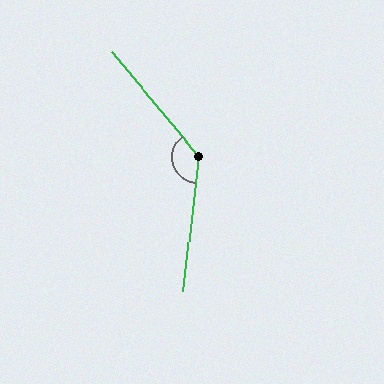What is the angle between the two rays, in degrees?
Approximately 134 degrees.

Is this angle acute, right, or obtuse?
It is obtuse.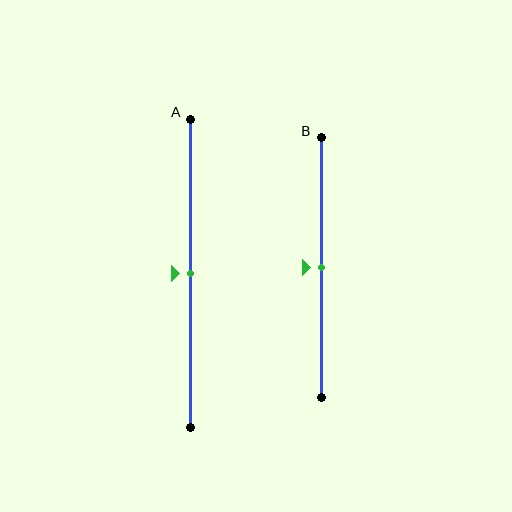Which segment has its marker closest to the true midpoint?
Segment A has its marker closest to the true midpoint.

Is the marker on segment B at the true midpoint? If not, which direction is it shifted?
Yes, the marker on segment B is at the true midpoint.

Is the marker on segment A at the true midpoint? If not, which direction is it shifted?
Yes, the marker on segment A is at the true midpoint.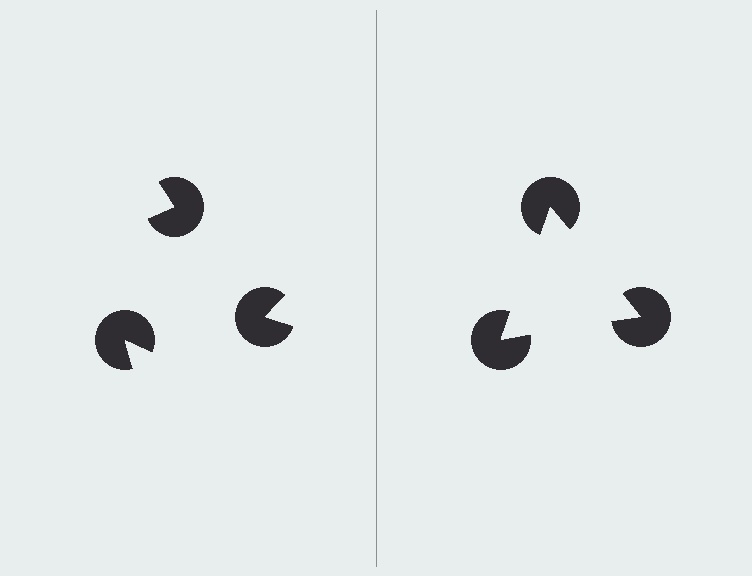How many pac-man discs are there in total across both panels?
6 — 3 on each side.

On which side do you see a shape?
An illusory triangle appears on the right side. On the left side the wedge cuts are rotated, so no coherent shape forms.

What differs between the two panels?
The pac-man discs are positioned identically on both sides; only the wedge orientations differ. On the right they align to a triangle; on the left they are misaligned.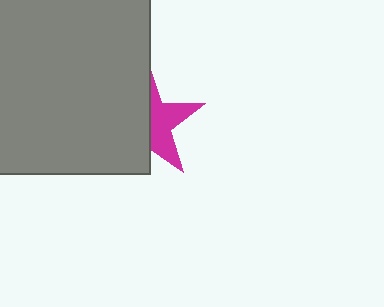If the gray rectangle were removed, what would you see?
You would see the complete magenta star.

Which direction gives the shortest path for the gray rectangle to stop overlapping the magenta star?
Moving left gives the shortest separation.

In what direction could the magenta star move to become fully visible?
The magenta star could move right. That would shift it out from behind the gray rectangle entirely.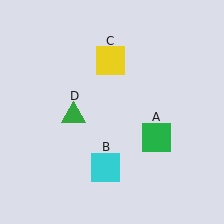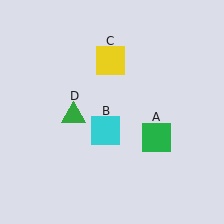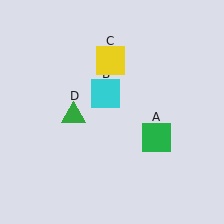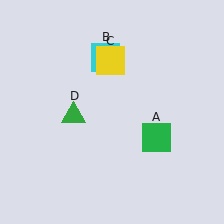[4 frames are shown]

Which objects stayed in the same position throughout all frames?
Green square (object A) and yellow square (object C) and green triangle (object D) remained stationary.